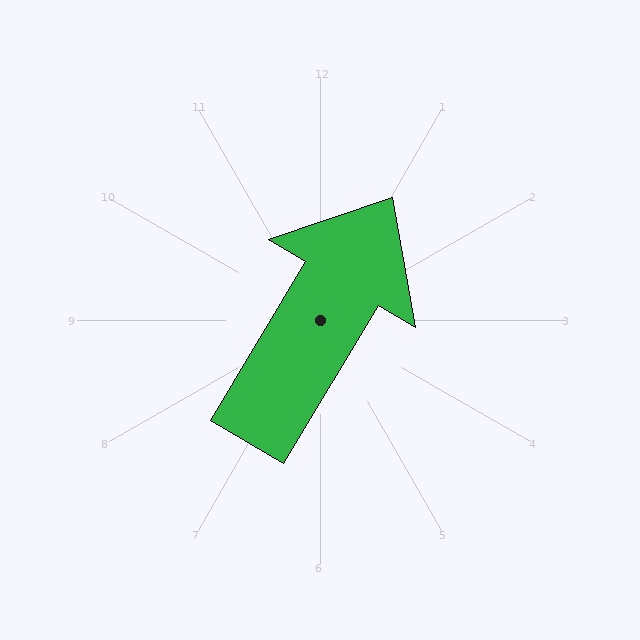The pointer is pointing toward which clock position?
Roughly 1 o'clock.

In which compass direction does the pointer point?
Northeast.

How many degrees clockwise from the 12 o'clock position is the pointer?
Approximately 31 degrees.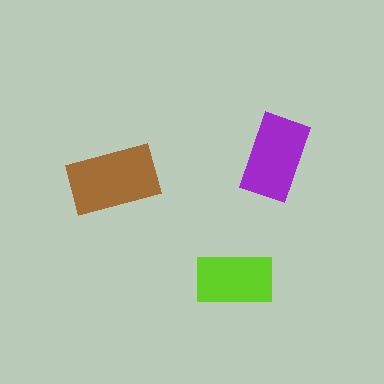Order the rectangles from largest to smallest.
the brown one, the purple one, the lime one.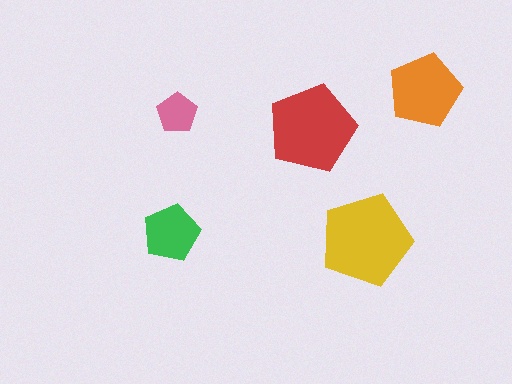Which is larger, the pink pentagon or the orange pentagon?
The orange one.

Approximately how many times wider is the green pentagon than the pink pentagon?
About 1.5 times wider.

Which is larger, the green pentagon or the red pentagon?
The red one.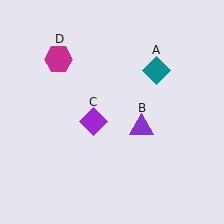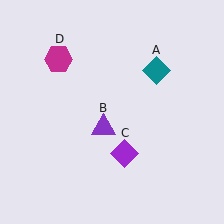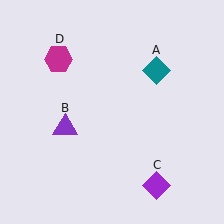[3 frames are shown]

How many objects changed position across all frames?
2 objects changed position: purple triangle (object B), purple diamond (object C).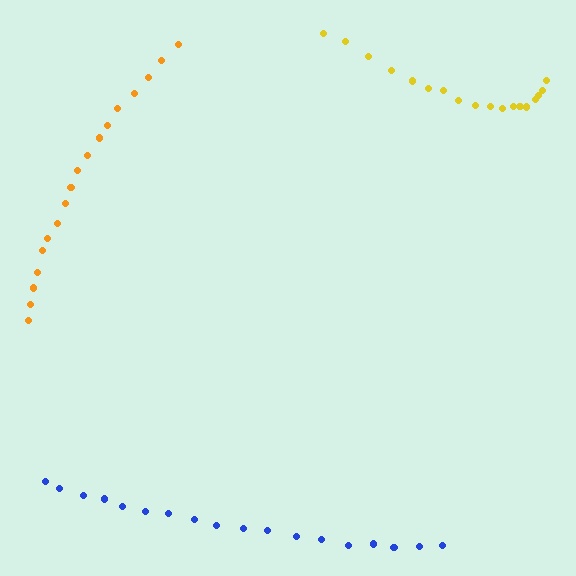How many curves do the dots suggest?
There are 3 distinct paths.